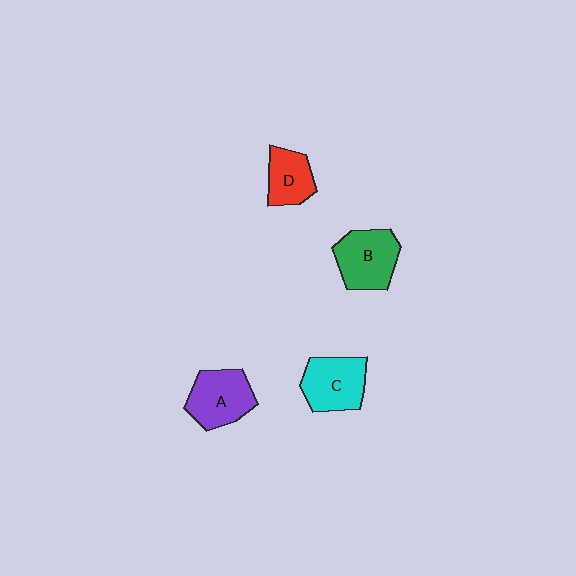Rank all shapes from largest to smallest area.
From largest to smallest: B (green), C (cyan), A (purple), D (red).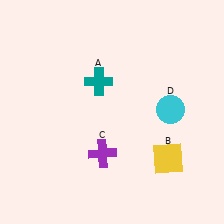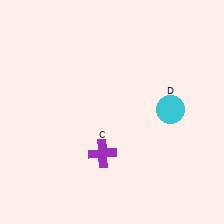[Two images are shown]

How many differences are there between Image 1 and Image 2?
There are 2 differences between the two images.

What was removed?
The teal cross (A), the yellow square (B) were removed in Image 2.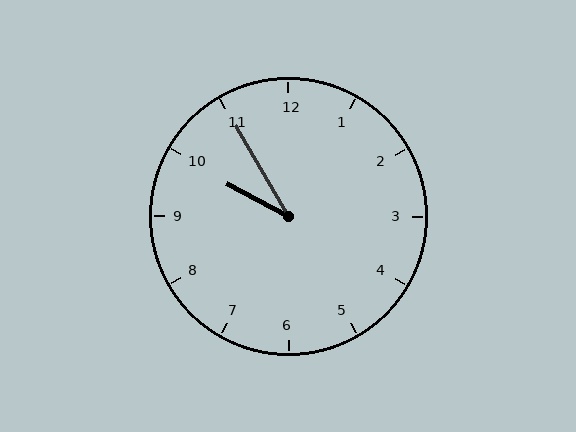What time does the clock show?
9:55.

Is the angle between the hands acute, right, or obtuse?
It is acute.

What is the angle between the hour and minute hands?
Approximately 32 degrees.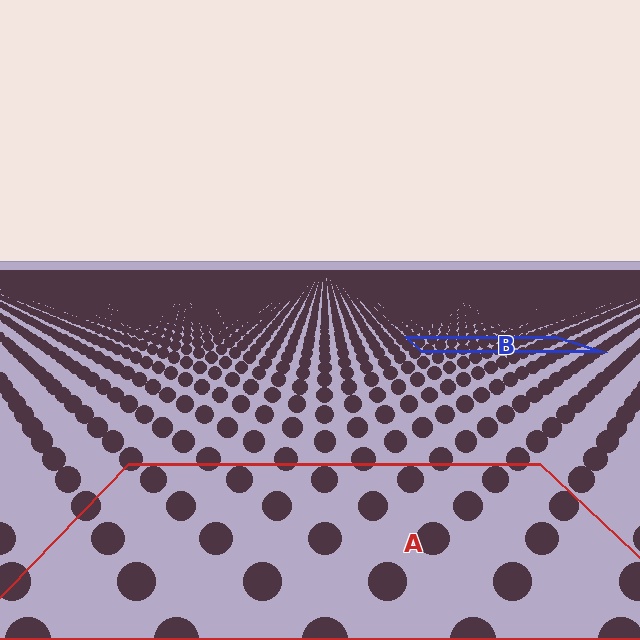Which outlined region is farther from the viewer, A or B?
Region B is farther from the viewer — the texture elements inside it appear smaller and more densely packed.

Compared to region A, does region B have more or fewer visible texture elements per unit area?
Region B has more texture elements per unit area — they are packed more densely because it is farther away.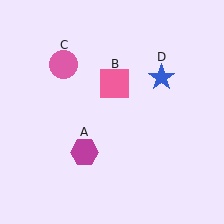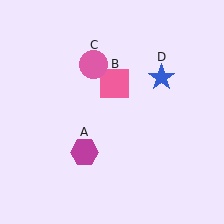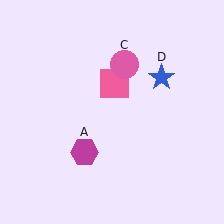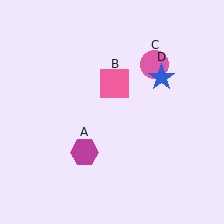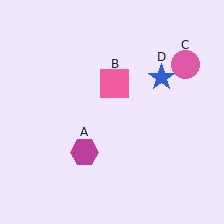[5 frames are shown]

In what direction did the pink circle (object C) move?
The pink circle (object C) moved right.